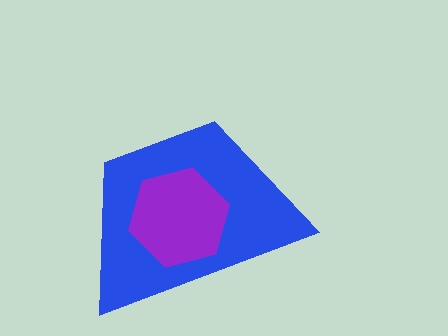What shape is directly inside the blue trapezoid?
The purple hexagon.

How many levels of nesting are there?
2.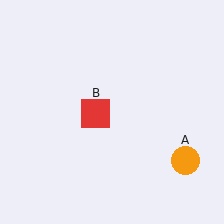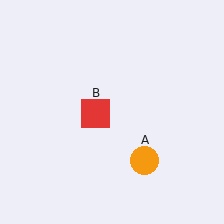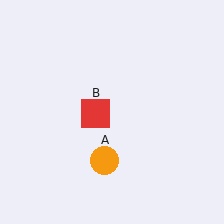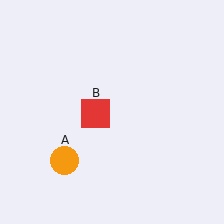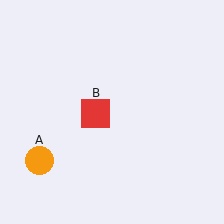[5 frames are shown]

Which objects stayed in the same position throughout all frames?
Red square (object B) remained stationary.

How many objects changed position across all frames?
1 object changed position: orange circle (object A).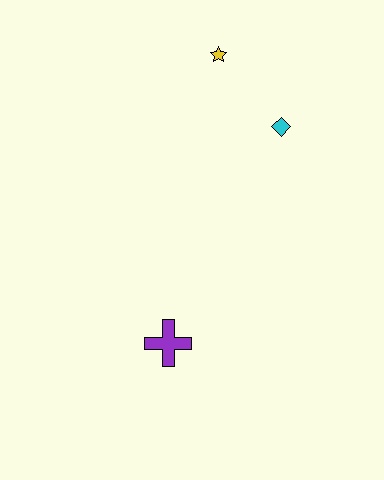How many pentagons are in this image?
There are no pentagons.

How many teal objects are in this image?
There are no teal objects.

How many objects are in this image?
There are 3 objects.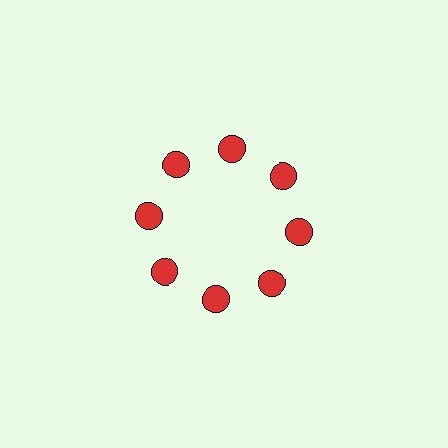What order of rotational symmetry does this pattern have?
This pattern has 8-fold rotational symmetry.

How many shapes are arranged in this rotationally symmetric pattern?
There are 8 shapes, arranged in 8 groups of 1.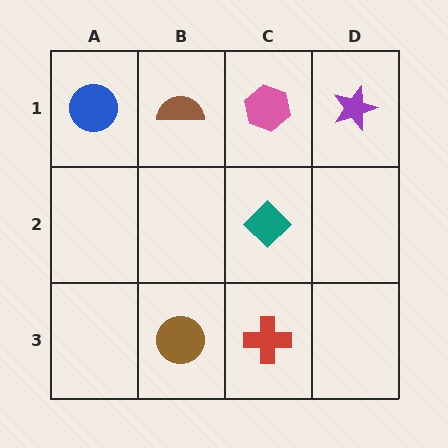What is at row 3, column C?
A red cross.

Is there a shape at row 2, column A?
No, that cell is empty.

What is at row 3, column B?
A brown circle.